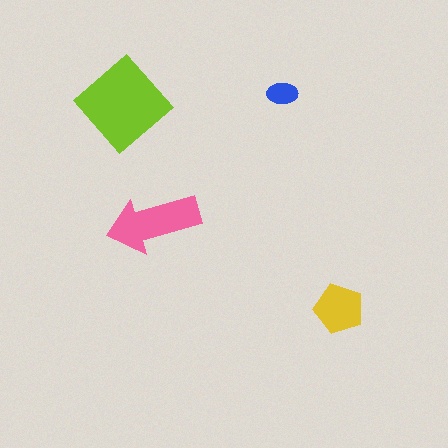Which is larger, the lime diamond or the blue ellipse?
The lime diamond.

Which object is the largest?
The lime diamond.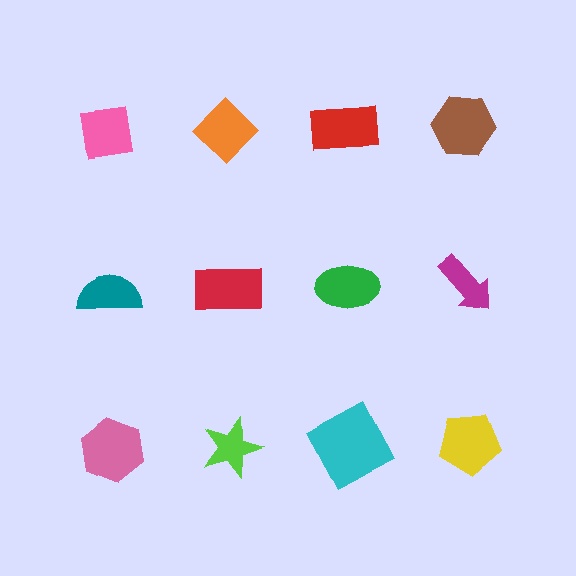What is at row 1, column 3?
A red rectangle.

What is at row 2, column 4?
A magenta arrow.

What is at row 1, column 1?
A pink square.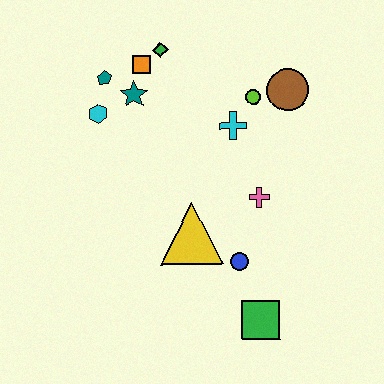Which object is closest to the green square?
The blue circle is closest to the green square.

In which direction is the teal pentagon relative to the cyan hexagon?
The teal pentagon is above the cyan hexagon.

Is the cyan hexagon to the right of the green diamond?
No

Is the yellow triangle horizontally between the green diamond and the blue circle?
Yes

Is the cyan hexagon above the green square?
Yes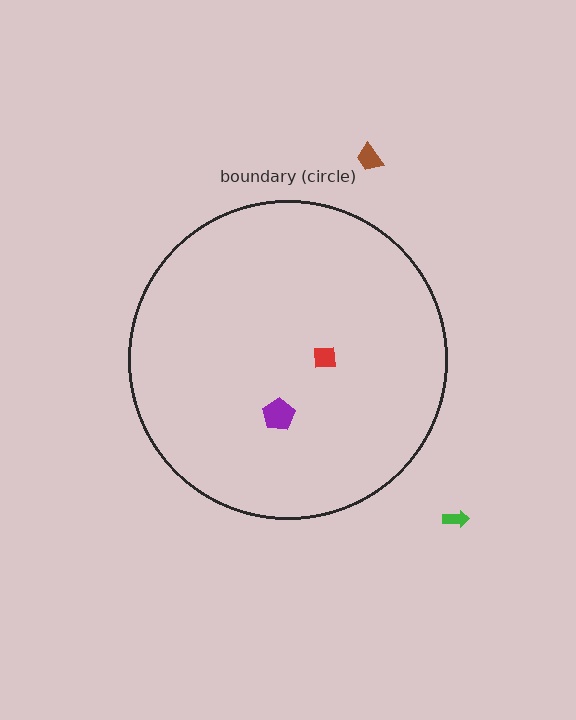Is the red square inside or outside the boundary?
Inside.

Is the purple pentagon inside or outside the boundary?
Inside.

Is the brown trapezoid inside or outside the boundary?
Outside.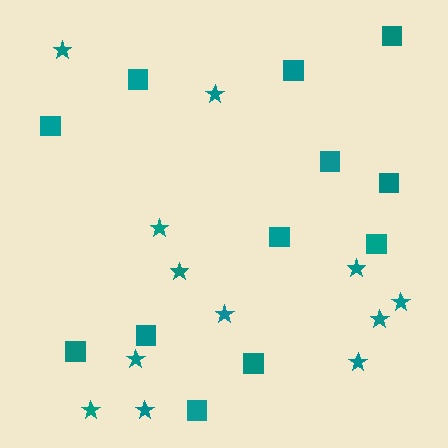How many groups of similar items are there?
There are 2 groups: one group of stars (12) and one group of squares (12).